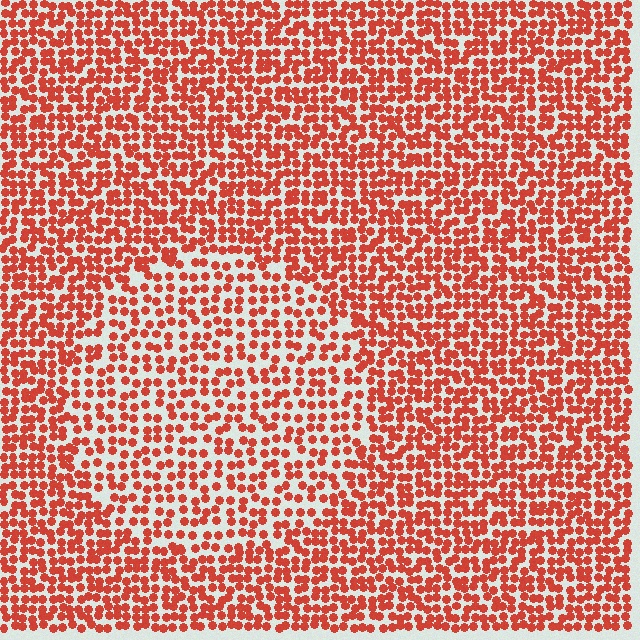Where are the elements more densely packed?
The elements are more densely packed outside the circle boundary.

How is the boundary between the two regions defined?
The boundary is defined by a change in element density (approximately 1.6x ratio). All elements are the same color, size, and shape.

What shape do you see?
I see a circle.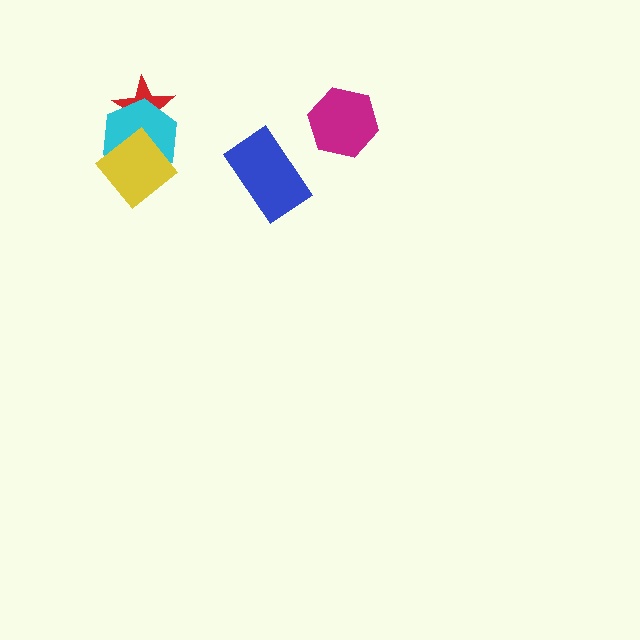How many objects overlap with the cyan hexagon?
2 objects overlap with the cyan hexagon.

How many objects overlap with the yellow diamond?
2 objects overlap with the yellow diamond.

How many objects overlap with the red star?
2 objects overlap with the red star.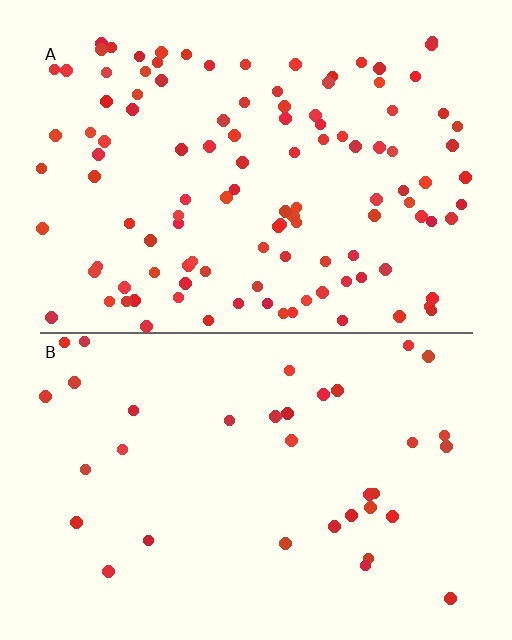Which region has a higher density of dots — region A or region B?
A (the top).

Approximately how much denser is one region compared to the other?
Approximately 3.2× — region A over region B.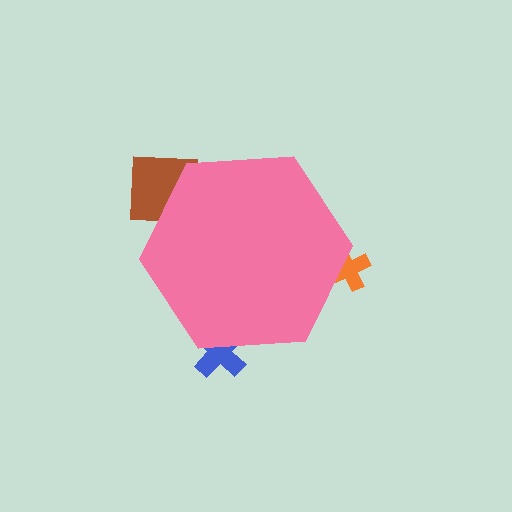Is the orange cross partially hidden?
Yes, the orange cross is partially hidden behind the pink hexagon.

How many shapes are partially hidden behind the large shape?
3 shapes are partially hidden.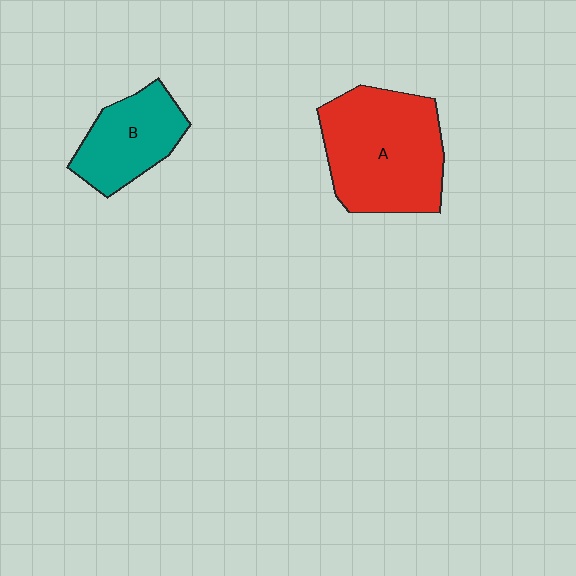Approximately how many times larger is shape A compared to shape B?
Approximately 1.7 times.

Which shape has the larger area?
Shape A (red).